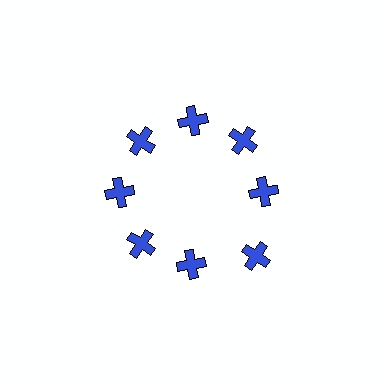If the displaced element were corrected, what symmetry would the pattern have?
It would have 8-fold rotational symmetry — the pattern would map onto itself every 45 degrees.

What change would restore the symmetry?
The symmetry would be restored by moving it inward, back onto the ring so that all 8 crosses sit at equal angles and equal distance from the center.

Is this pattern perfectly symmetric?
No. The 8 blue crosses are arranged in a ring, but one element near the 4 o'clock position is pushed outward from the center, breaking the 8-fold rotational symmetry.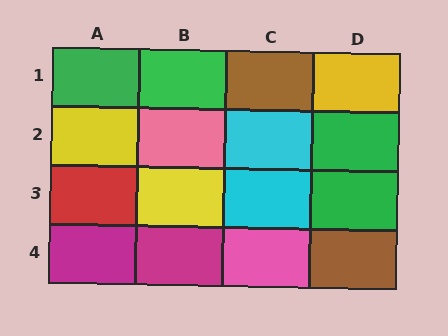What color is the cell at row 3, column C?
Cyan.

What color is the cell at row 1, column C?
Brown.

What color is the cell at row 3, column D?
Green.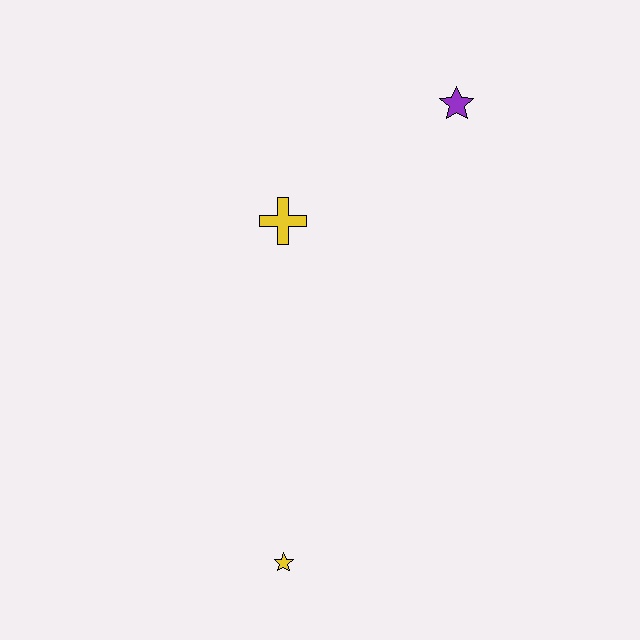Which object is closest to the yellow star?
The yellow cross is closest to the yellow star.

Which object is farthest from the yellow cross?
The yellow star is farthest from the yellow cross.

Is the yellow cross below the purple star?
Yes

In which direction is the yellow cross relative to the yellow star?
The yellow cross is above the yellow star.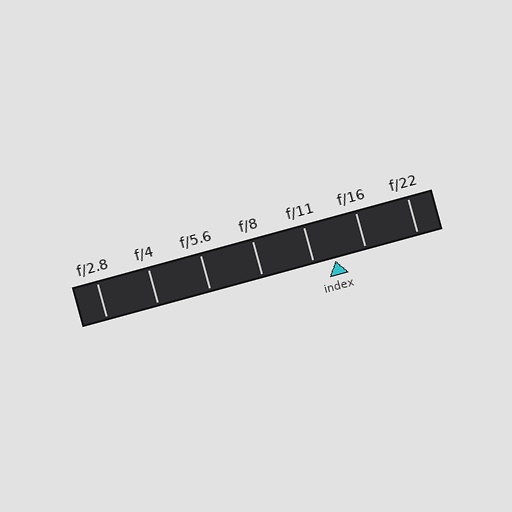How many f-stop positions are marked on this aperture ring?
There are 7 f-stop positions marked.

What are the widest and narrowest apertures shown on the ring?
The widest aperture shown is f/2.8 and the narrowest is f/22.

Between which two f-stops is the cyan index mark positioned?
The index mark is between f/11 and f/16.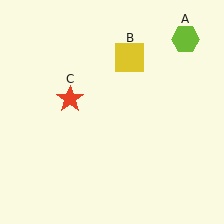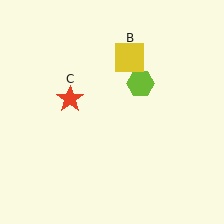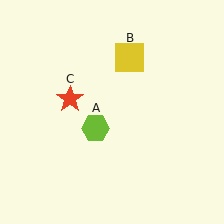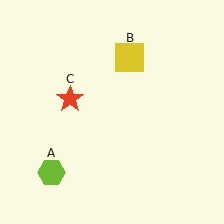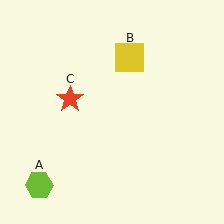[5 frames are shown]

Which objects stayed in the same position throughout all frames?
Yellow square (object B) and red star (object C) remained stationary.